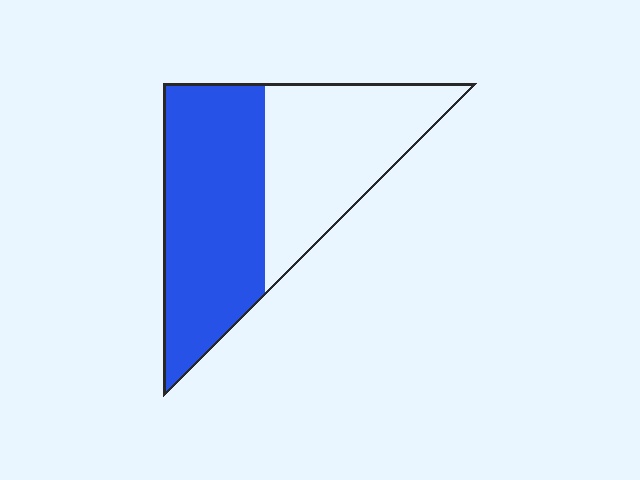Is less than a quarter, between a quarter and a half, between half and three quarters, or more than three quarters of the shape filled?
Between half and three quarters.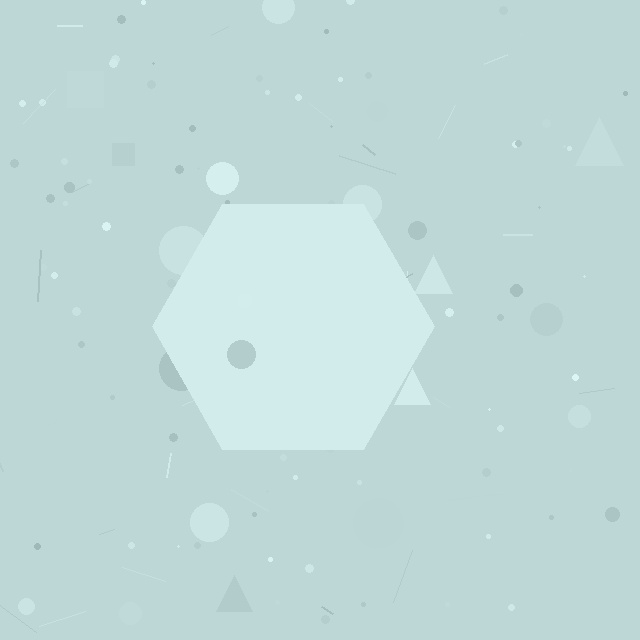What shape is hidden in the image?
A hexagon is hidden in the image.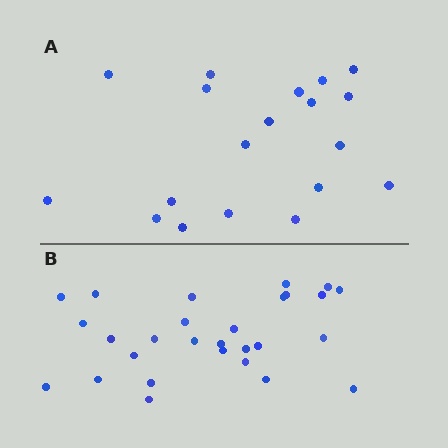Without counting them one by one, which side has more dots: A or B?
Region B (the bottom region) has more dots.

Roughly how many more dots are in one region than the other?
Region B has roughly 8 or so more dots than region A.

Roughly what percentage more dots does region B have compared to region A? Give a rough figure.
About 45% more.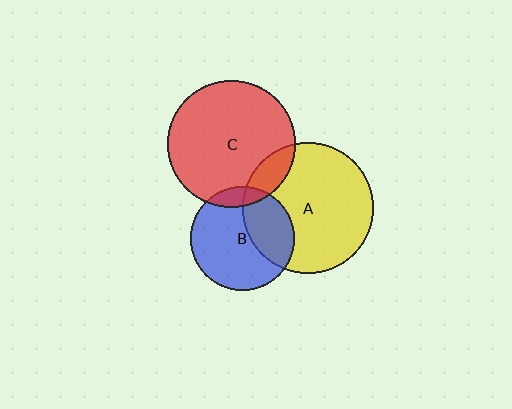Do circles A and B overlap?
Yes.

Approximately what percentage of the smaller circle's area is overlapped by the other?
Approximately 35%.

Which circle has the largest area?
Circle A (yellow).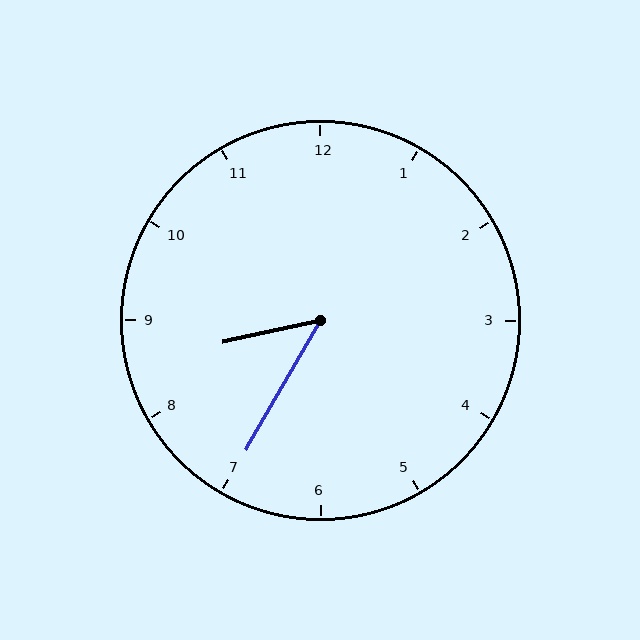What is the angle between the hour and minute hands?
Approximately 48 degrees.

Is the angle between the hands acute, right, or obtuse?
It is acute.